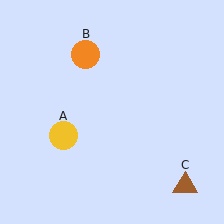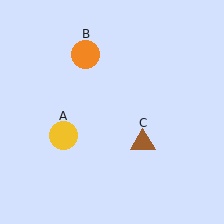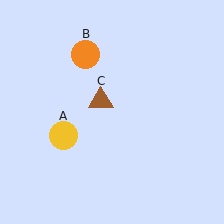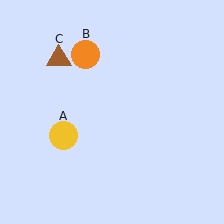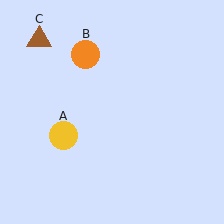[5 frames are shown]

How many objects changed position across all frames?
1 object changed position: brown triangle (object C).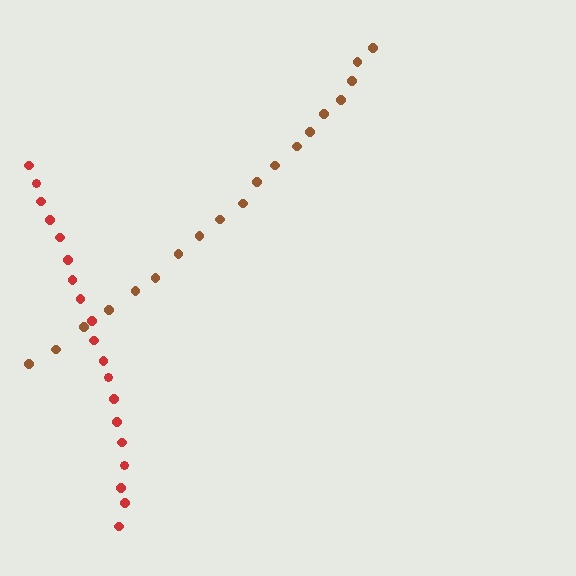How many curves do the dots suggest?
There are 2 distinct paths.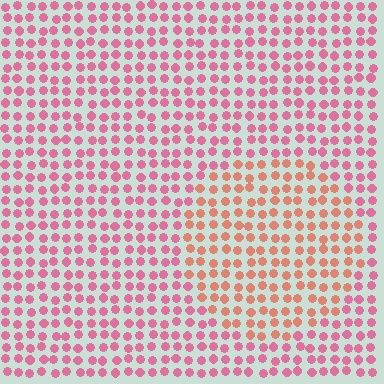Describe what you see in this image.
The image is filled with small pink elements in a uniform arrangement. A circle-shaped region is visible where the elements are tinted to a slightly different hue, forming a subtle color boundary.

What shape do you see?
I see a circle.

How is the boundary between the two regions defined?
The boundary is defined purely by a slight shift in hue (about 35 degrees). Spacing, size, and orientation are identical on both sides.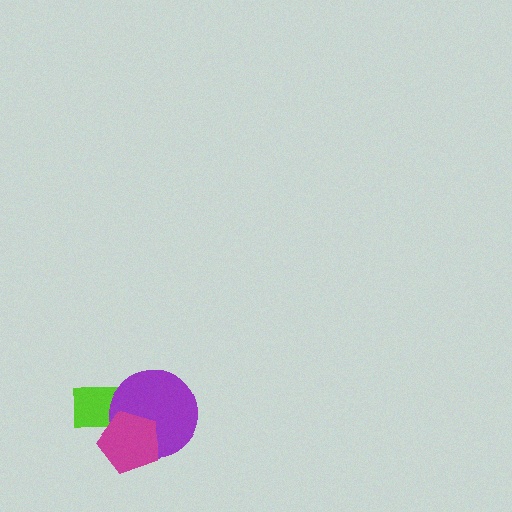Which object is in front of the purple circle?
The magenta pentagon is in front of the purple circle.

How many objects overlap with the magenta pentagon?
2 objects overlap with the magenta pentagon.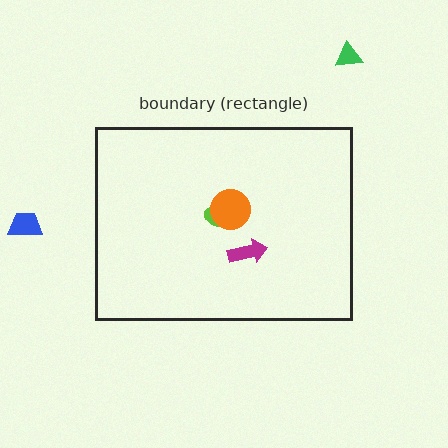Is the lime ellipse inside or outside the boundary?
Inside.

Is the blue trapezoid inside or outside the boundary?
Outside.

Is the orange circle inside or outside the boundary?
Inside.